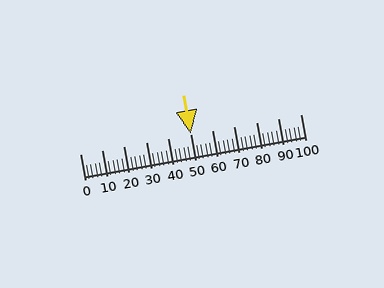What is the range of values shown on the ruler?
The ruler shows values from 0 to 100.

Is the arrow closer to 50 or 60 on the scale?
The arrow is closer to 50.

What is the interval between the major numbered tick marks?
The major tick marks are spaced 10 units apart.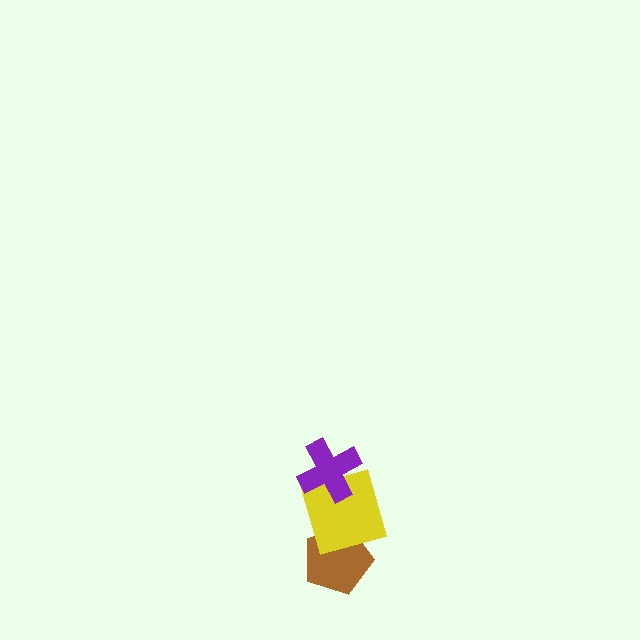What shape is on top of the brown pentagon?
The yellow square is on top of the brown pentagon.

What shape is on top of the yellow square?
The purple cross is on top of the yellow square.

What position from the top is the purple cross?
The purple cross is 1st from the top.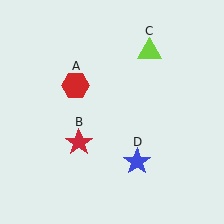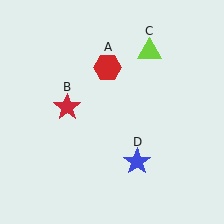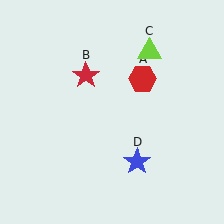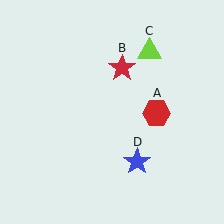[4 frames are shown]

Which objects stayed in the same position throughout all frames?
Lime triangle (object C) and blue star (object D) remained stationary.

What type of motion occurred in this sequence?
The red hexagon (object A), red star (object B) rotated clockwise around the center of the scene.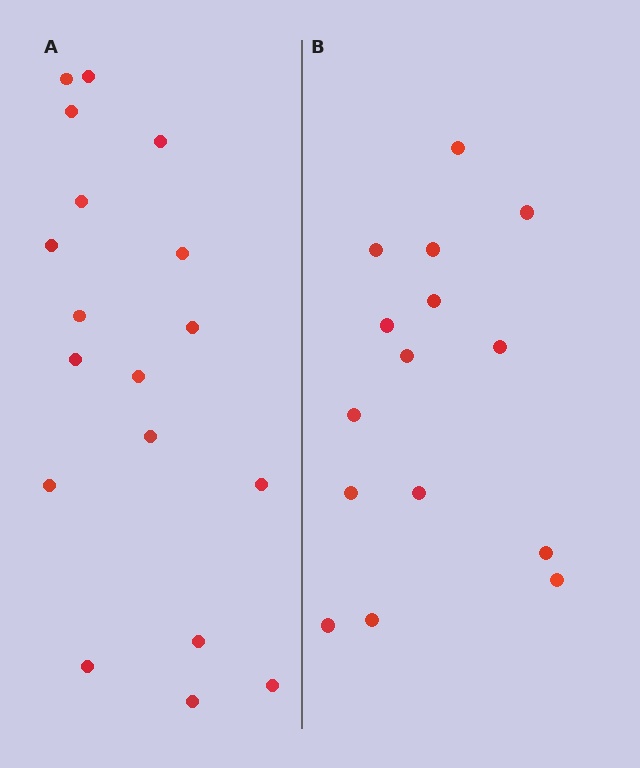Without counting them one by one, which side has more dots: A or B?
Region A (the left region) has more dots.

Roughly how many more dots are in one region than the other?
Region A has just a few more — roughly 2 or 3 more dots than region B.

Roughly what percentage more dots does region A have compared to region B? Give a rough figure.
About 20% more.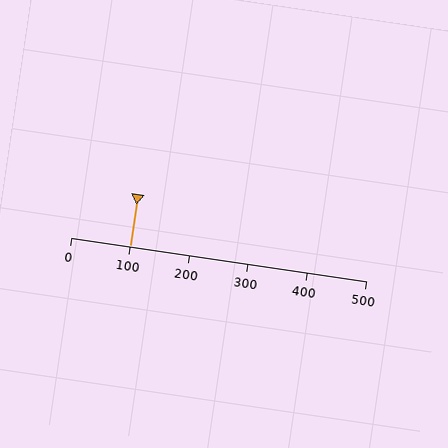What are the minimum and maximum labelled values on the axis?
The axis runs from 0 to 500.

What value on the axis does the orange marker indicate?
The marker indicates approximately 100.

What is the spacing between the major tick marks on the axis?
The major ticks are spaced 100 apart.